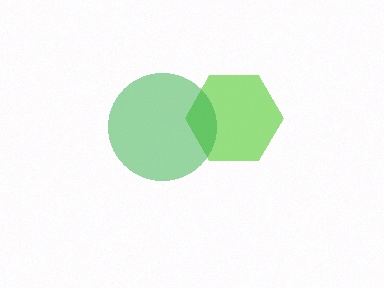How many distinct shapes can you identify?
There are 2 distinct shapes: a lime hexagon, a green circle.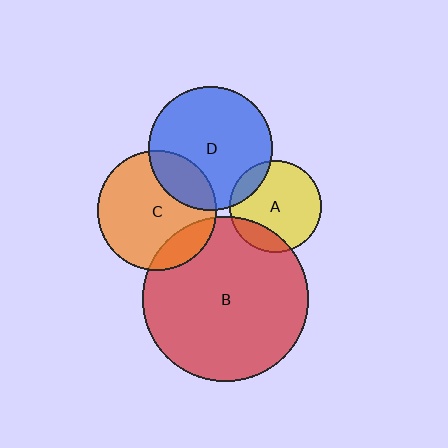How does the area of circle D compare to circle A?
Approximately 1.8 times.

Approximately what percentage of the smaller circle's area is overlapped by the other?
Approximately 15%.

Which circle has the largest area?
Circle B (red).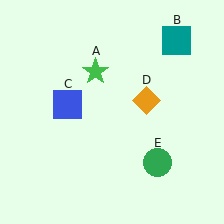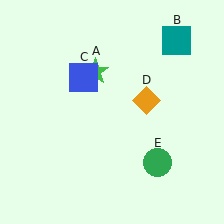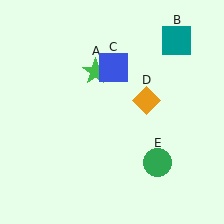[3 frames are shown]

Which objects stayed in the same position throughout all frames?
Green star (object A) and teal square (object B) and orange diamond (object D) and green circle (object E) remained stationary.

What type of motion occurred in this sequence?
The blue square (object C) rotated clockwise around the center of the scene.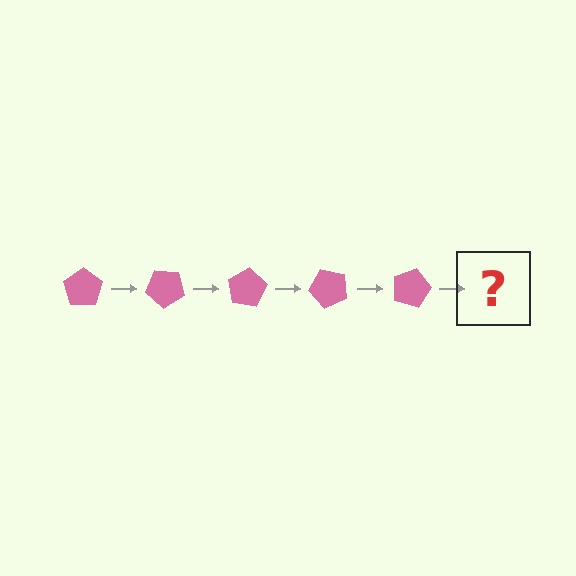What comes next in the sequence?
The next element should be a pink pentagon rotated 200 degrees.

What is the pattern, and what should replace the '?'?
The pattern is that the pentagon rotates 40 degrees each step. The '?' should be a pink pentagon rotated 200 degrees.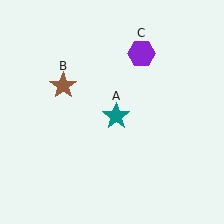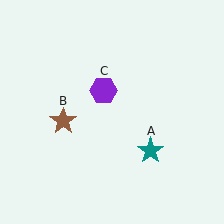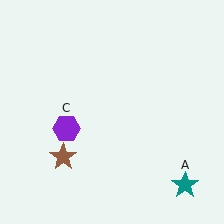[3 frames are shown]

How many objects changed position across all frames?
3 objects changed position: teal star (object A), brown star (object B), purple hexagon (object C).